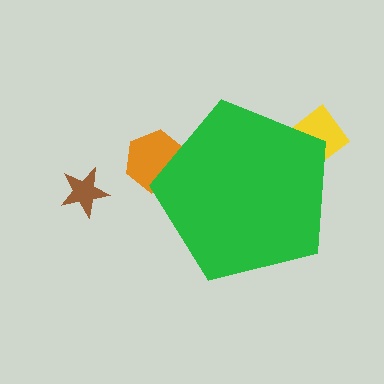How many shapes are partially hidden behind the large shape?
2 shapes are partially hidden.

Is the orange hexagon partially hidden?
Yes, the orange hexagon is partially hidden behind the green pentagon.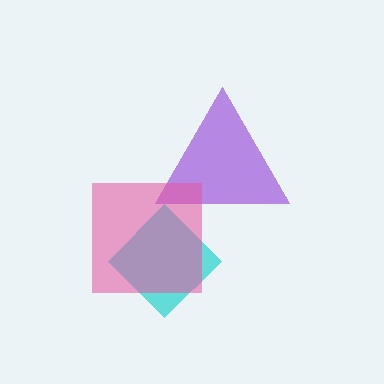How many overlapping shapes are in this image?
There are 3 overlapping shapes in the image.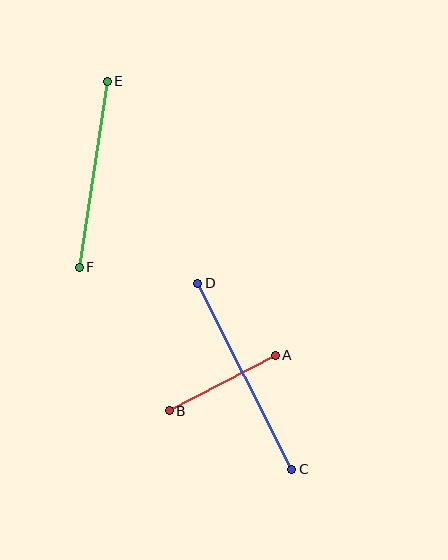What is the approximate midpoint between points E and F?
The midpoint is at approximately (93, 174) pixels.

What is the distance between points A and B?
The distance is approximately 120 pixels.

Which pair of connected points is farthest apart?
Points C and D are farthest apart.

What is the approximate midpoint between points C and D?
The midpoint is at approximately (245, 376) pixels.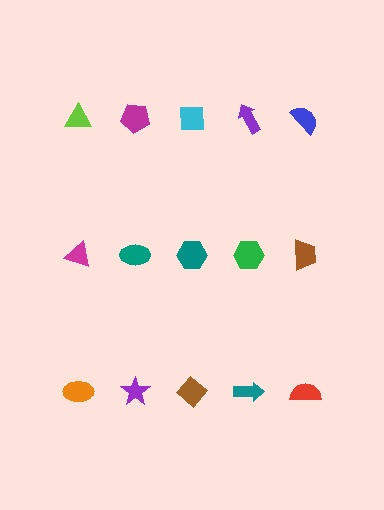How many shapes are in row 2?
5 shapes.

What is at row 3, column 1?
An orange ellipse.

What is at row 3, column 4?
A teal arrow.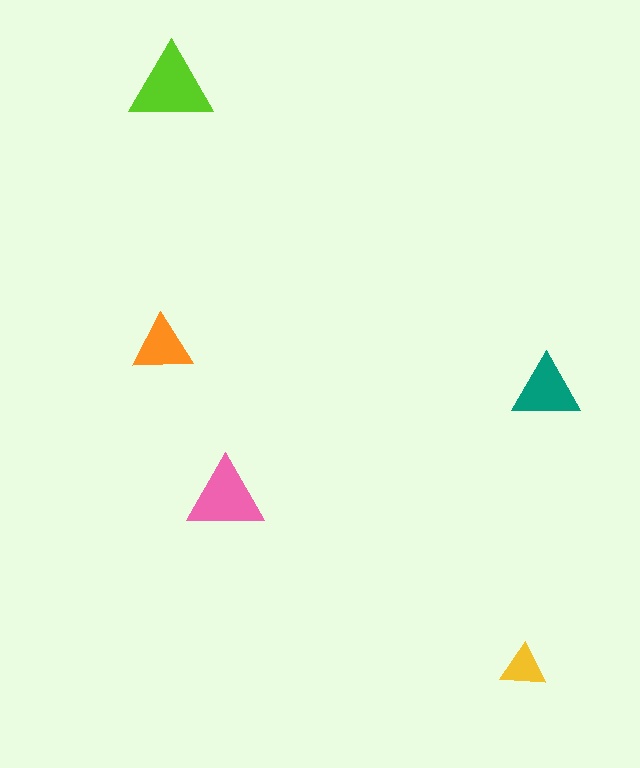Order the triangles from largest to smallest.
the lime one, the pink one, the teal one, the orange one, the yellow one.